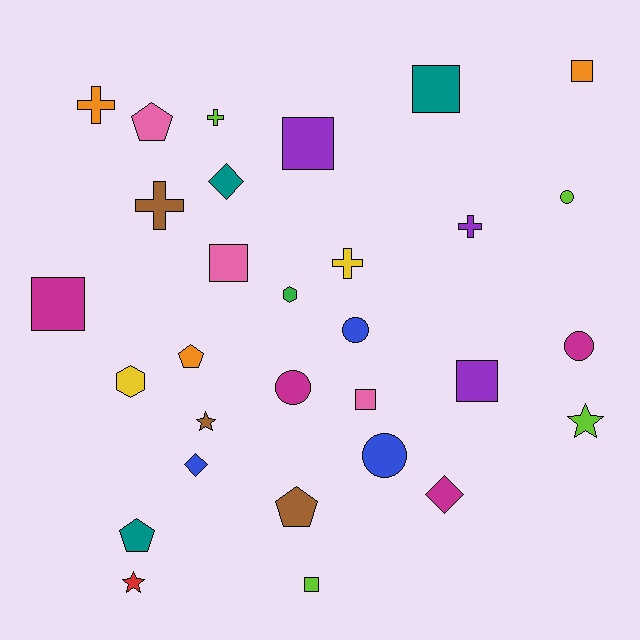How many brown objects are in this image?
There are 3 brown objects.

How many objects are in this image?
There are 30 objects.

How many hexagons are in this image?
There are 2 hexagons.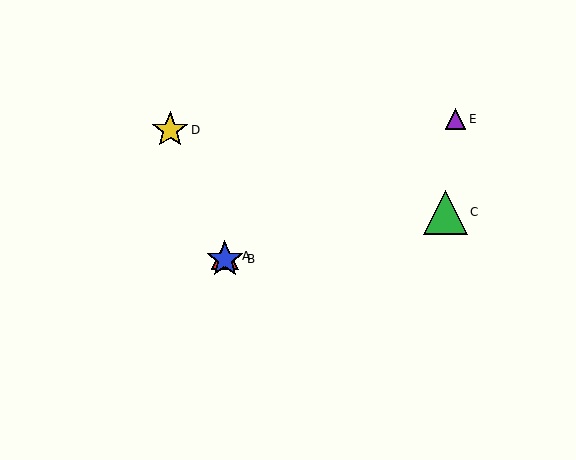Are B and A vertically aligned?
Yes, both are at x≈225.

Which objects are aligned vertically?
Objects A, B are aligned vertically.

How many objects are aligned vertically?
2 objects (A, B) are aligned vertically.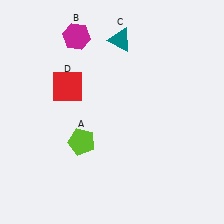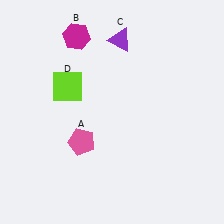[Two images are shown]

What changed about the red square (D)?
In Image 1, D is red. In Image 2, it changed to lime.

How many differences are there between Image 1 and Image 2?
There are 3 differences between the two images.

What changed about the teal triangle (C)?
In Image 1, C is teal. In Image 2, it changed to purple.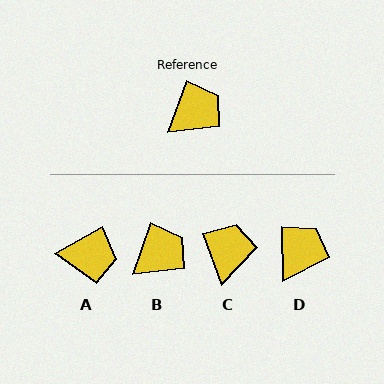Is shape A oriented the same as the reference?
No, it is off by about 42 degrees.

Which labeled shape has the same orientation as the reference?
B.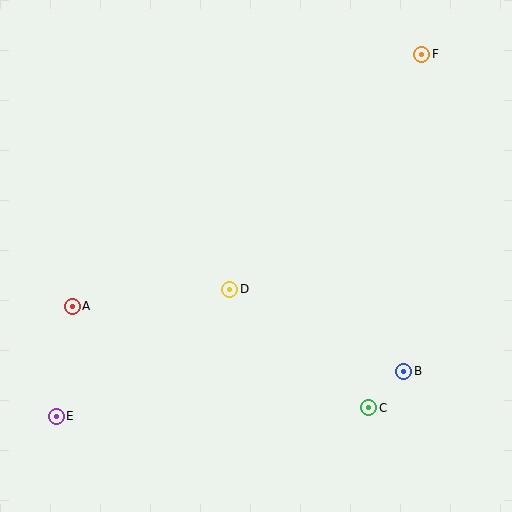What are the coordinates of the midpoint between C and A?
The midpoint between C and A is at (221, 357).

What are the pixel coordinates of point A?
Point A is at (72, 306).